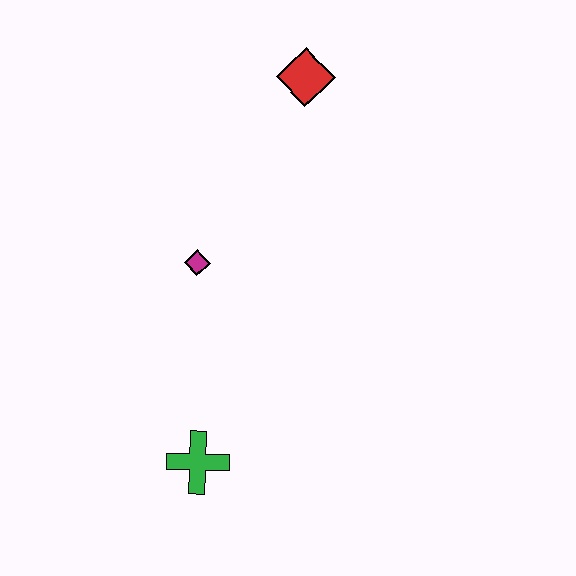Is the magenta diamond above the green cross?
Yes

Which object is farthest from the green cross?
The red diamond is farthest from the green cross.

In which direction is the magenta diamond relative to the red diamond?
The magenta diamond is below the red diamond.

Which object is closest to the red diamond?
The magenta diamond is closest to the red diamond.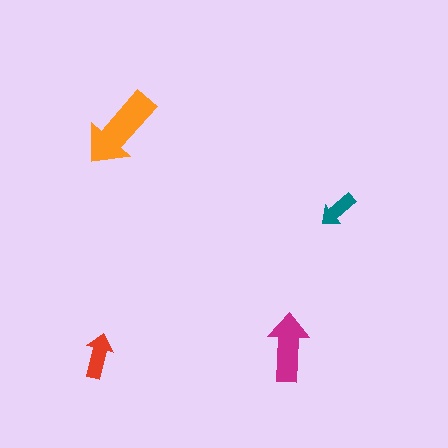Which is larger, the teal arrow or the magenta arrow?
The magenta one.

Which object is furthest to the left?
The red arrow is leftmost.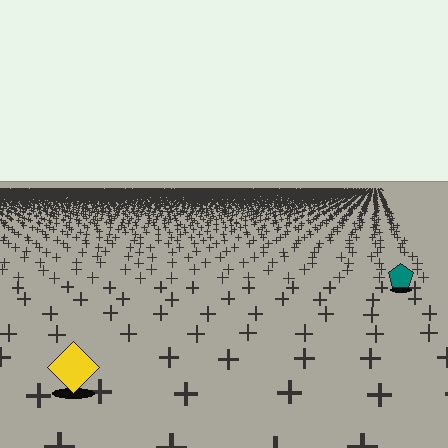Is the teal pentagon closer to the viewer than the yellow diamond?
No. The yellow diamond is closer — you can tell from the texture gradient: the ground texture is coarser near it.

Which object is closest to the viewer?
The yellow diamond is closest. The texture marks near it are larger and more spread out.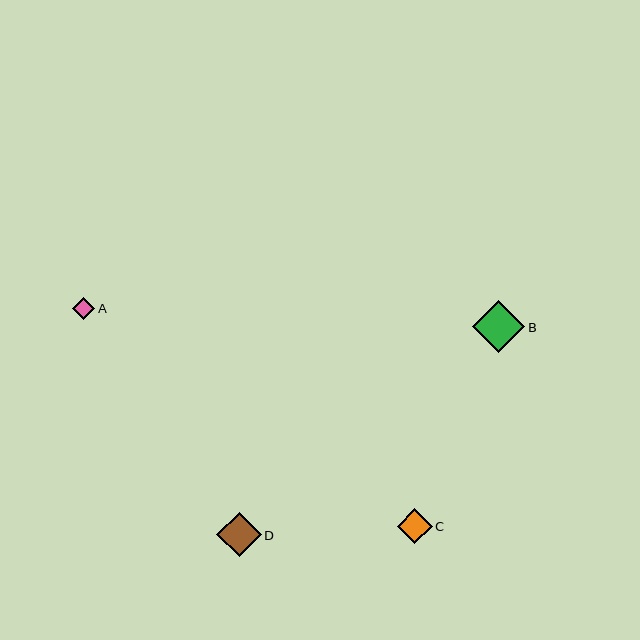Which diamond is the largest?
Diamond B is the largest with a size of approximately 52 pixels.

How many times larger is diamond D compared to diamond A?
Diamond D is approximately 2.0 times the size of diamond A.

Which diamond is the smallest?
Diamond A is the smallest with a size of approximately 23 pixels.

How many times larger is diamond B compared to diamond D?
Diamond B is approximately 1.2 times the size of diamond D.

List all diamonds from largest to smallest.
From largest to smallest: B, D, C, A.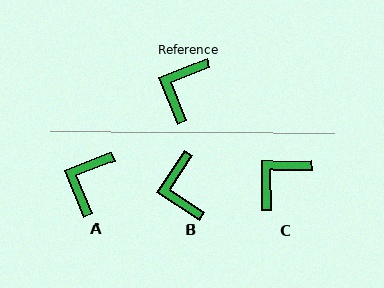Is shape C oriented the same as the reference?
No, it is off by about 22 degrees.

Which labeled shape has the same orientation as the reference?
A.